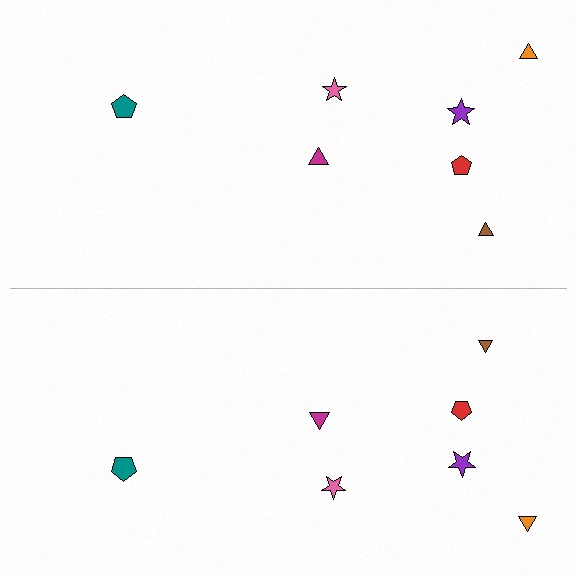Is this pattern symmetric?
Yes, this pattern has bilateral (reflection) symmetry.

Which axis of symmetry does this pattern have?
The pattern has a horizontal axis of symmetry running through the center of the image.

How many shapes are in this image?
There are 14 shapes in this image.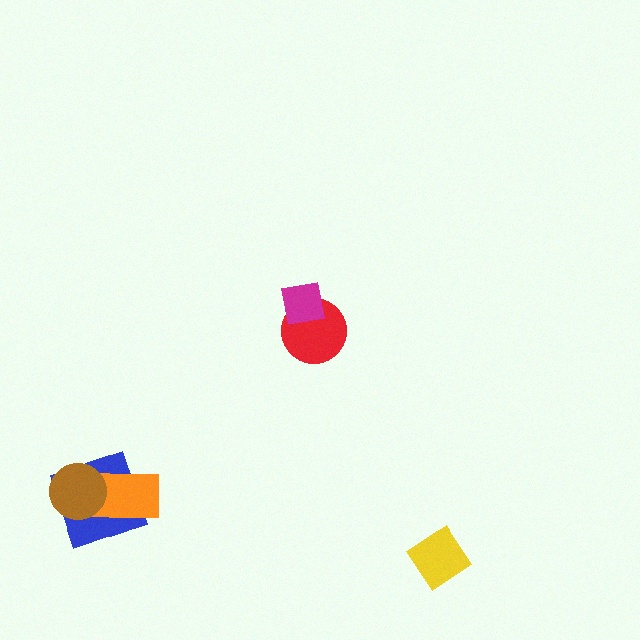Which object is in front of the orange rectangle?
The brown circle is in front of the orange rectangle.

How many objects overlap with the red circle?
1 object overlaps with the red circle.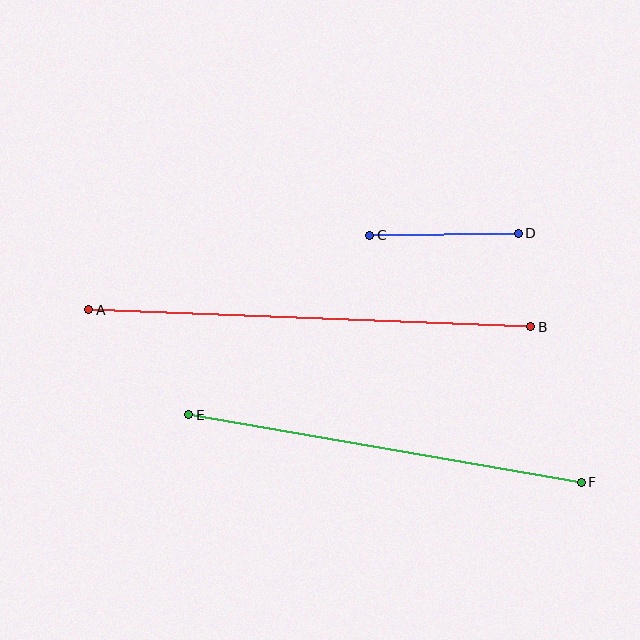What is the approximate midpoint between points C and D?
The midpoint is at approximately (444, 234) pixels.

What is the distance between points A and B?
The distance is approximately 442 pixels.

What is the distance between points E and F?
The distance is approximately 398 pixels.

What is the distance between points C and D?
The distance is approximately 148 pixels.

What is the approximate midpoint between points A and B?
The midpoint is at approximately (310, 318) pixels.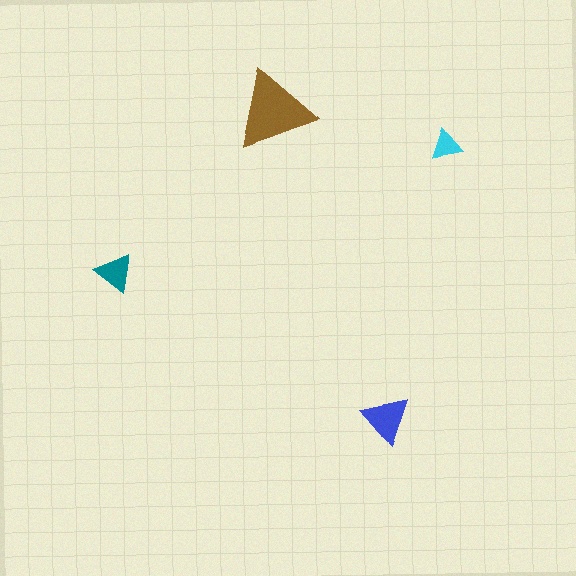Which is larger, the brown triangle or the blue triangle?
The brown one.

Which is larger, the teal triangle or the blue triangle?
The blue one.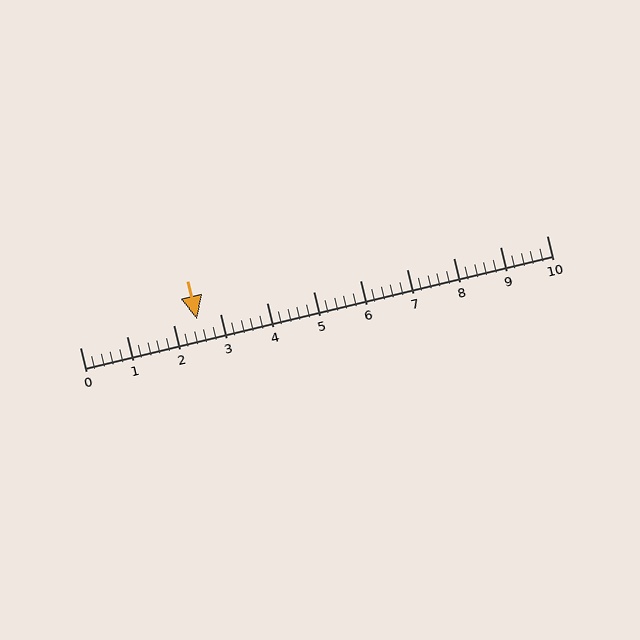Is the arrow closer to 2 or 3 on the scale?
The arrow is closer to 3.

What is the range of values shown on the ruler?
The ruler shows values from 0 to 10.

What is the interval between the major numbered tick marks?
The major tick marks are spaced 1 units apart.